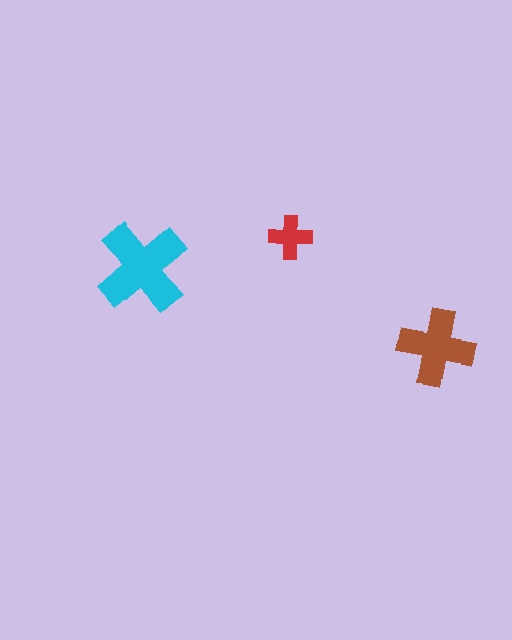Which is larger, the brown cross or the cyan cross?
The cyan one.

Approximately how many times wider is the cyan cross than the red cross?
About 2 times wider.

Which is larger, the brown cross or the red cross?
The brown one.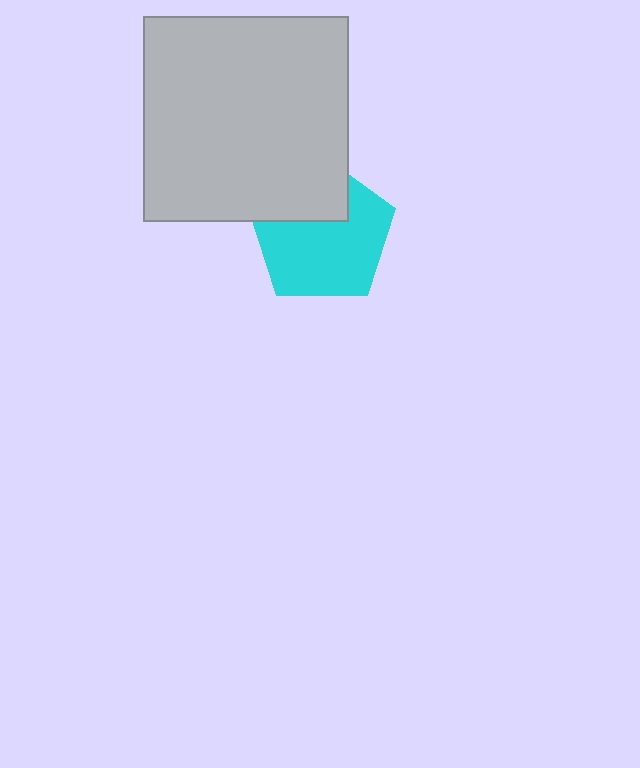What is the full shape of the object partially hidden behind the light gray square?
The partially hidden object is a cyan pentagon.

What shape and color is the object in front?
The object in front is a light gray square.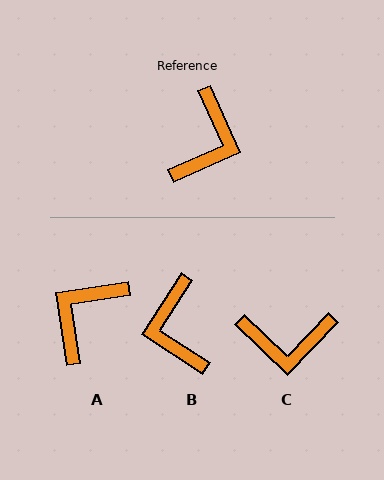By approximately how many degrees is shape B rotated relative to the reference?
Approximately 147 degrees clockwise.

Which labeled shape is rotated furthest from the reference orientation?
A, about 165 degrees away.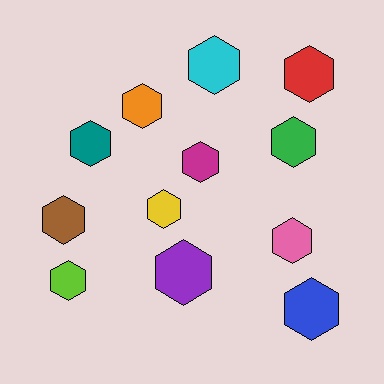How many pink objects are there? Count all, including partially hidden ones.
There is 1 pink object.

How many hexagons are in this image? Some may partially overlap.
There are 12 hexagons.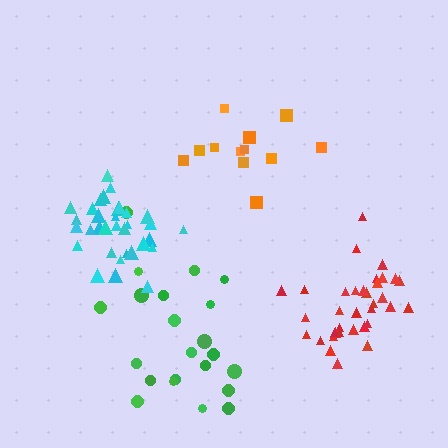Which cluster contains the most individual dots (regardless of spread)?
Red (35).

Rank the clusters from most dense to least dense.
cyan, red, orange, green.